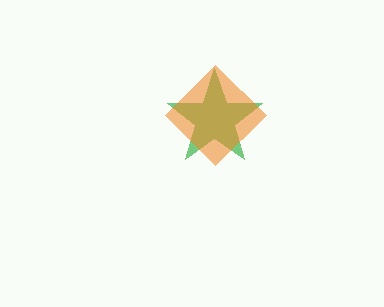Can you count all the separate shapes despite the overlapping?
Yes, there are 2 separate shapes.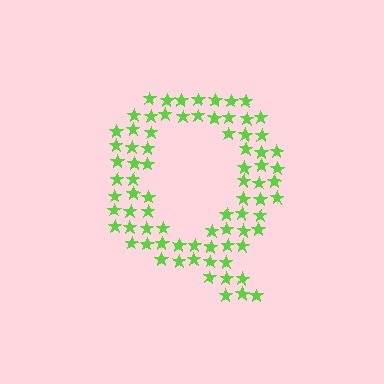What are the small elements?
The small elements are stars.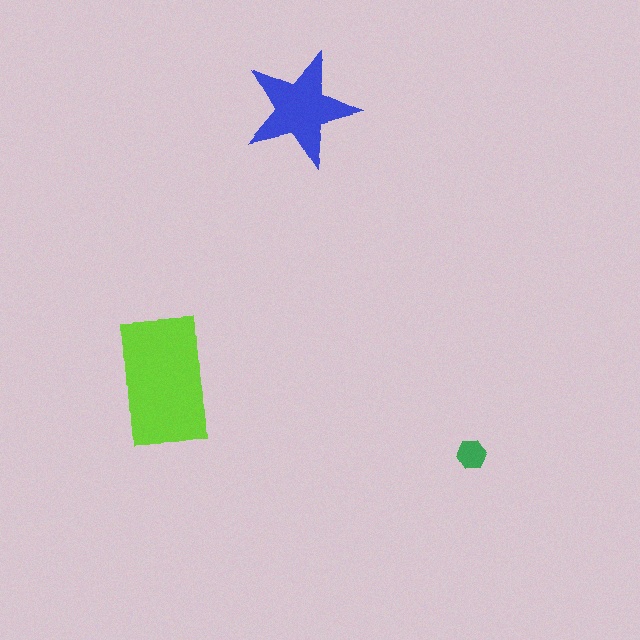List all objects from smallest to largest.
The green hexagon, the blue star, the lime rectangle.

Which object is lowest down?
The green hexagon is bottommost.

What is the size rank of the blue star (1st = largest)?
2nd.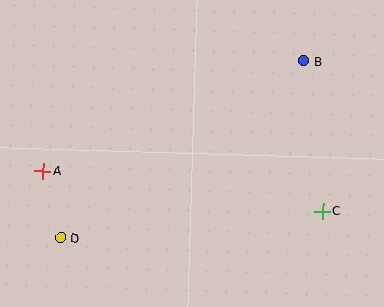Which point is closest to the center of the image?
Point C at (323, 211) is closest to the center.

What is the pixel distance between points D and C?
The distance between D and C is 264 pixels.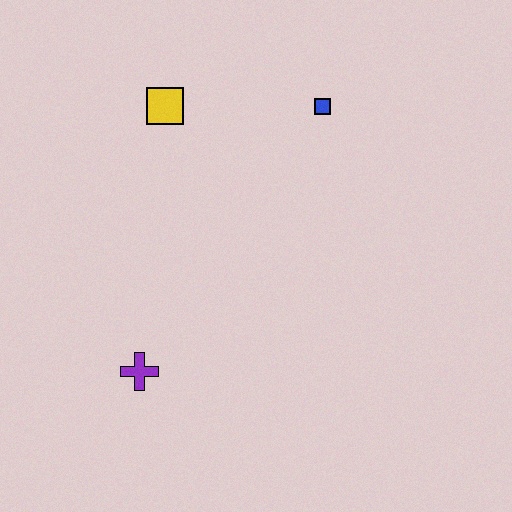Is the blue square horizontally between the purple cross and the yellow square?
No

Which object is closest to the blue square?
The yellow square is closest to the blue square.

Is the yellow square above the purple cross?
Yes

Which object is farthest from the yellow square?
The purple cross is farthest from the yellow square.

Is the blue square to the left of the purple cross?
No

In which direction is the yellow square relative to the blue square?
The yellow square is to the left of the blue square.